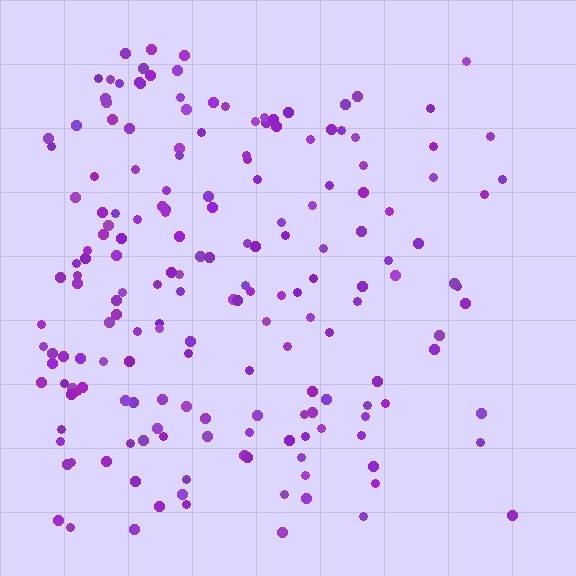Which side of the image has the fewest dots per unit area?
The right.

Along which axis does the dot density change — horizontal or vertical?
Horizontal.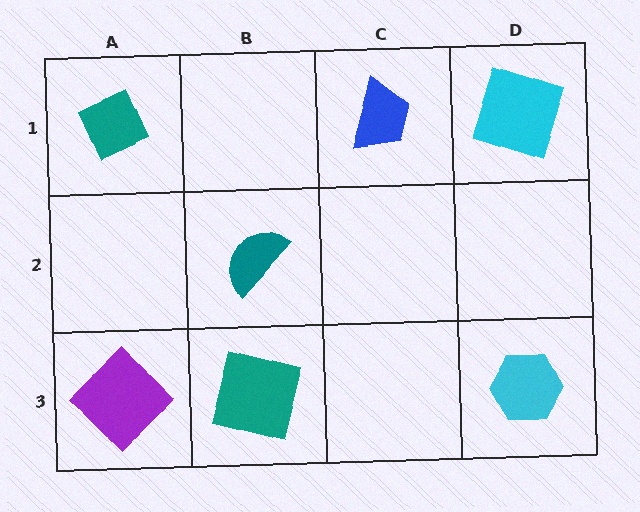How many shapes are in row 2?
1 shape.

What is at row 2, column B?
A teal semicircle.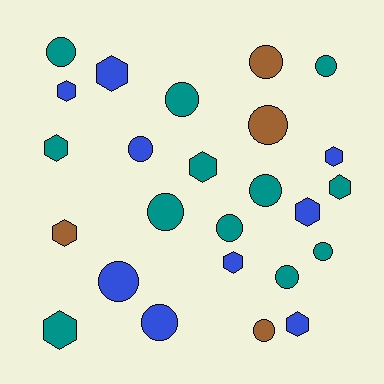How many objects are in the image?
There are 25 objects.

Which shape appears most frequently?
Circle, with 14 objects.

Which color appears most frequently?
Teal, with 12 objects.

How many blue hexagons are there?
There are 6 blue hexagons.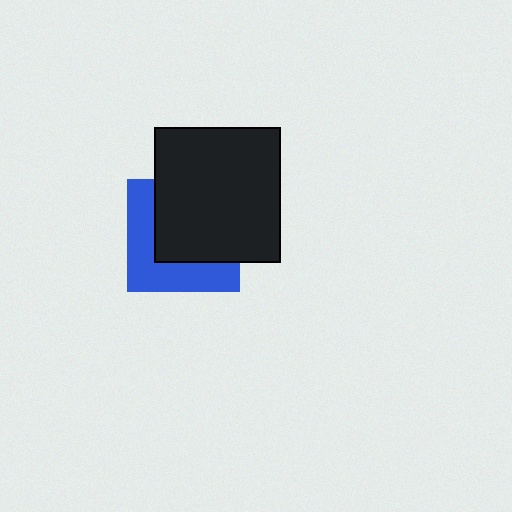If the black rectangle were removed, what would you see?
You would see the complete blue square.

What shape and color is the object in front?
The object in front is a black rectangle.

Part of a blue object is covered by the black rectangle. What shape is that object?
It is a square.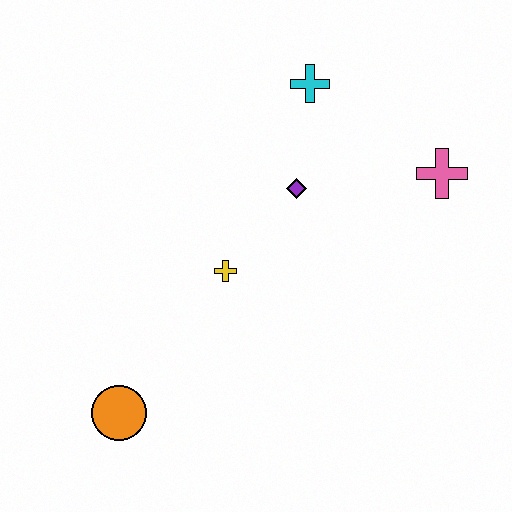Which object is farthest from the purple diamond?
The orange circle is farthest from the purple diamond.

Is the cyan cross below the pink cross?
No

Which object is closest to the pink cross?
The purple diamond is closest to the pink cross.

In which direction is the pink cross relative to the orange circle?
The pink cross is to the right of the orange circle.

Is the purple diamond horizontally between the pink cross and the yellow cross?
Yes